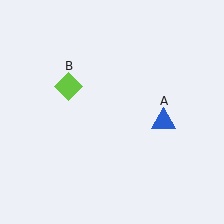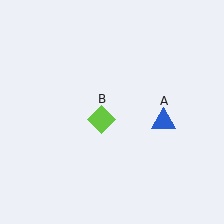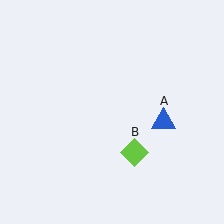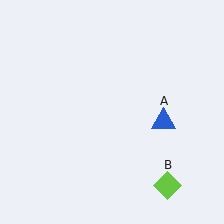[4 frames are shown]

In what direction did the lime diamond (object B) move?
The lime diamond (object B) moved down and to the right.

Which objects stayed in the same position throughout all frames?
Blue triangle (object A) remained stationary.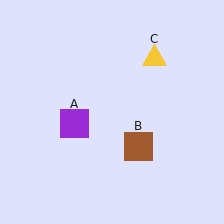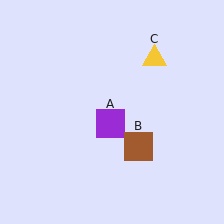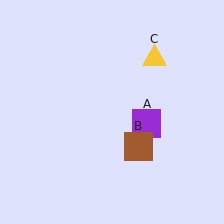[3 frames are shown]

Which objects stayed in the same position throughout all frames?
Brown square (object B) and yellow triangle (object C) remained stationary.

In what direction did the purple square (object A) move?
The purple square (object A) moved right.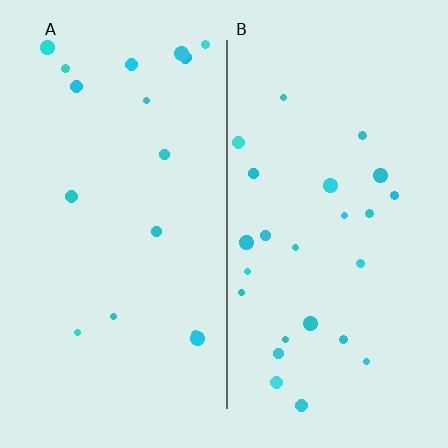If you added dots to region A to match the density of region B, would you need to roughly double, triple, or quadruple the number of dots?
Approximately double.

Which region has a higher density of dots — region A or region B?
B (the right).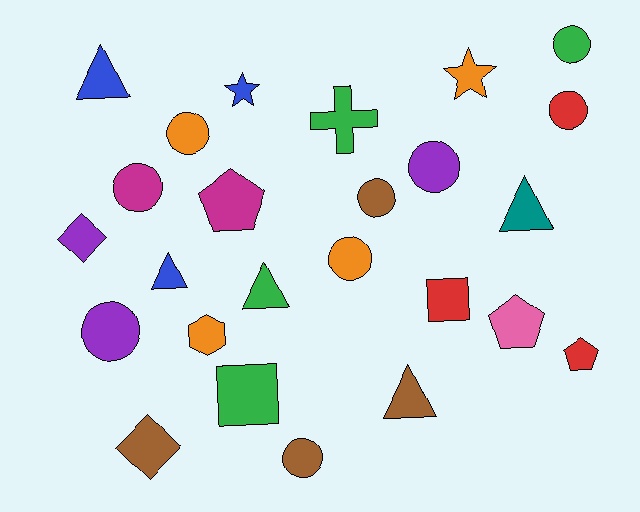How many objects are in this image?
There are 25 objects.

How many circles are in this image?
There are 9 circles.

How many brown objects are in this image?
There are 4 brown objects.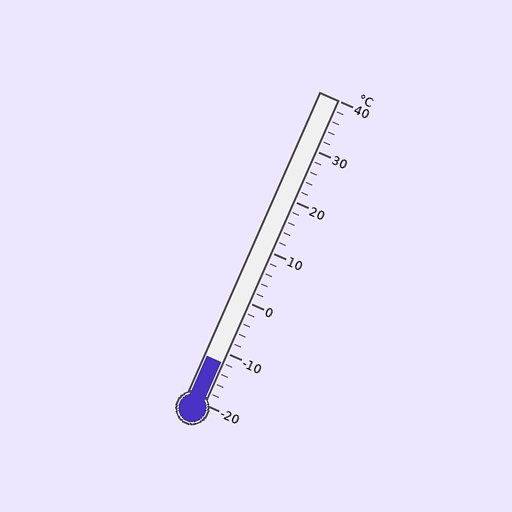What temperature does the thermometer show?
The thermometer shows approximately -12°C.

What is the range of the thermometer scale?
The thermometer scale ranges from -20°C to 40°C.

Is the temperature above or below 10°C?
The temperature is below 10°C.